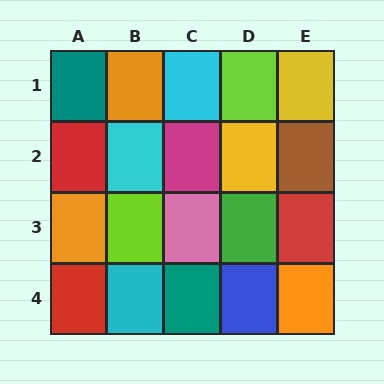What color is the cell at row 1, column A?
Teal.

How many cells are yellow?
2 cells are yellow.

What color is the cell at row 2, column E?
Brown.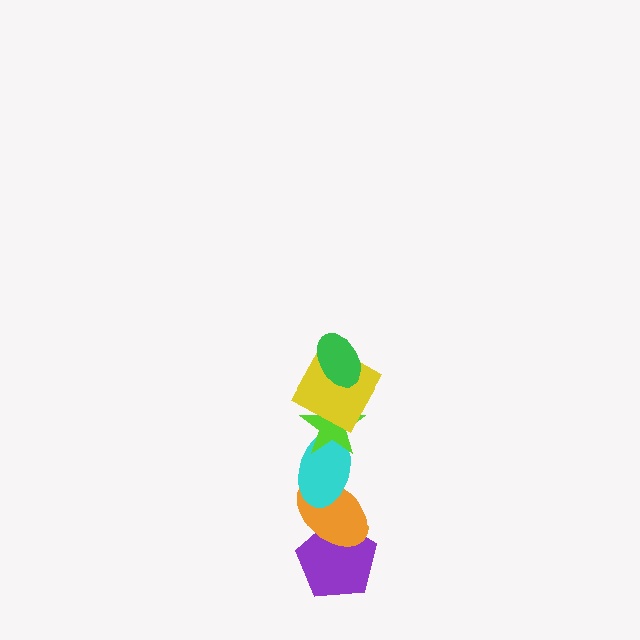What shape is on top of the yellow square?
The green ellipse is on top of the yellow square.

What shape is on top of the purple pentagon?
The orange ellipse is on top of the purple pentagon.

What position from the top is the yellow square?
The yellow square is 2nd from the top.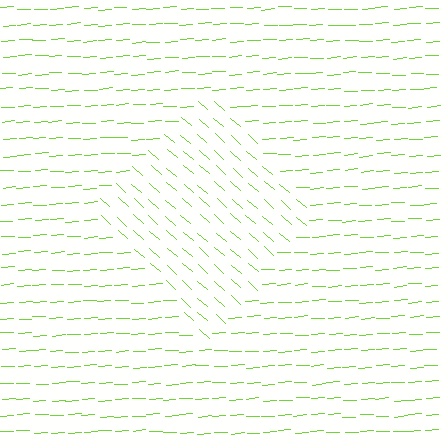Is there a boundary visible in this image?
Yes, there is a texture boundary formed by a change in line orientation.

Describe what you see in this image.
The image is filled with small lime line segments. A diamond region in the image has lines oriented differently from the surrounding lines, creating a visible texture boundary.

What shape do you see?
I see a diamond.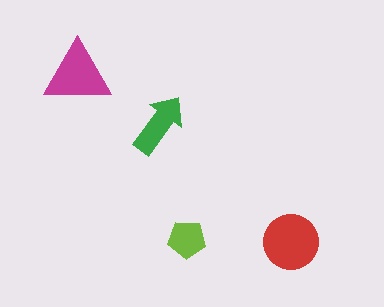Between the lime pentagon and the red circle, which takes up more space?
The red circle.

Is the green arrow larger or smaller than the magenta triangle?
Smaller.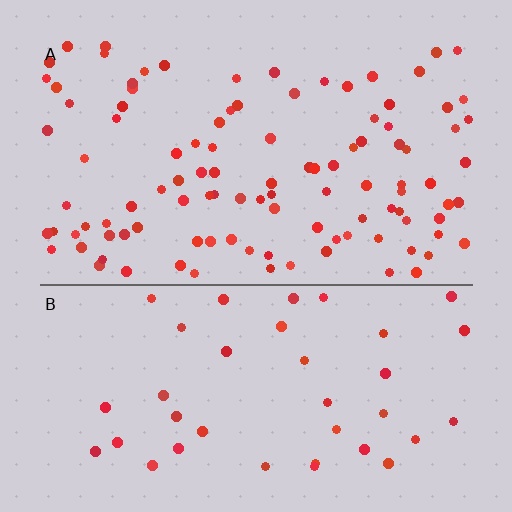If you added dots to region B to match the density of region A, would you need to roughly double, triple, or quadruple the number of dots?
Approximately triple.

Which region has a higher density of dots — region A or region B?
A (the top).